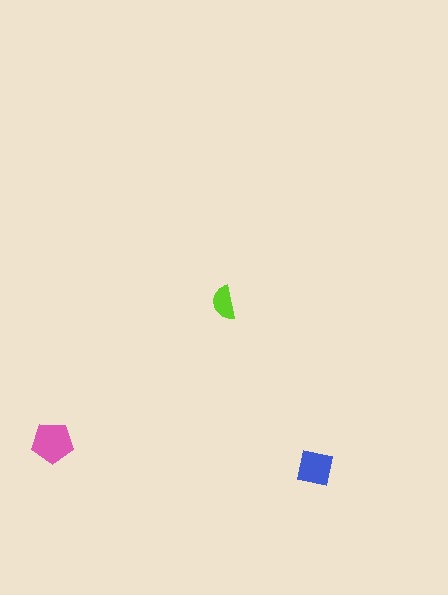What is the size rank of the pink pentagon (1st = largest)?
1st.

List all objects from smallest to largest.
The lime semicircle, the blue square, the pink pentagon.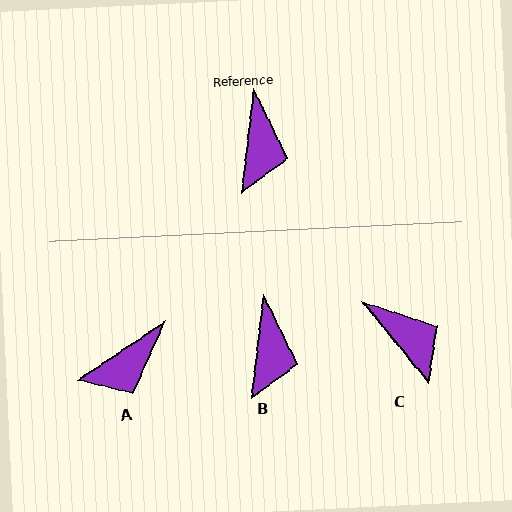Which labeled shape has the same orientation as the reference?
B.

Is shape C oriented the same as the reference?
No, it is off by about 45 degrees.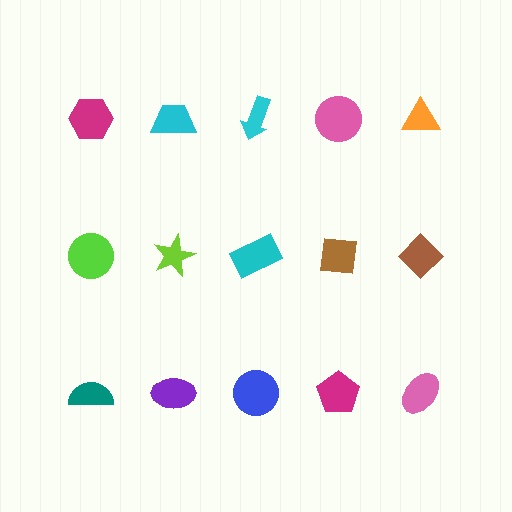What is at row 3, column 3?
A blue circle.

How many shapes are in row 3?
5 shapes.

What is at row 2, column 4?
A brown square.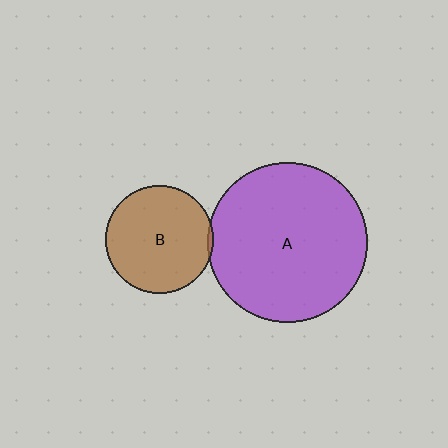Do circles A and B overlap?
Yes.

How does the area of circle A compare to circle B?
Approximately 2.2 times.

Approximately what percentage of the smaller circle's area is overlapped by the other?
Approximately 5%.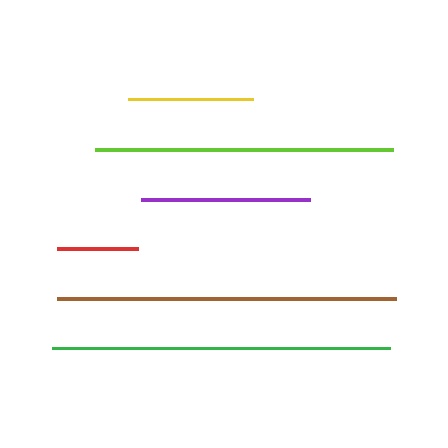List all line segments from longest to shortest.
From longest to shortest: brown, green, lime, purple, yellow, red.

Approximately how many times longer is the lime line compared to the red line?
The lime line is approximately 3.7 times the length of the red line.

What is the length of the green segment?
The green segment is approximately 338 pixels long.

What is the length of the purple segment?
The purple segment is approximately 169 pixels long.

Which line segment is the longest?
The brown line is the longest at approximately 339 pixels.